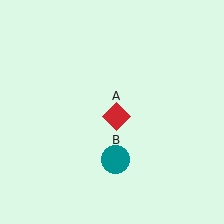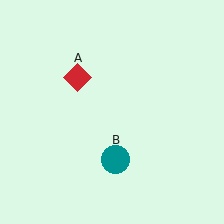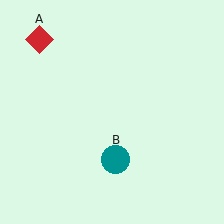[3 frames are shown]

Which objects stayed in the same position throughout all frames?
Teal circle (object B) remained stationary.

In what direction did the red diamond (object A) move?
The red diamond (object A) moved up and to the left.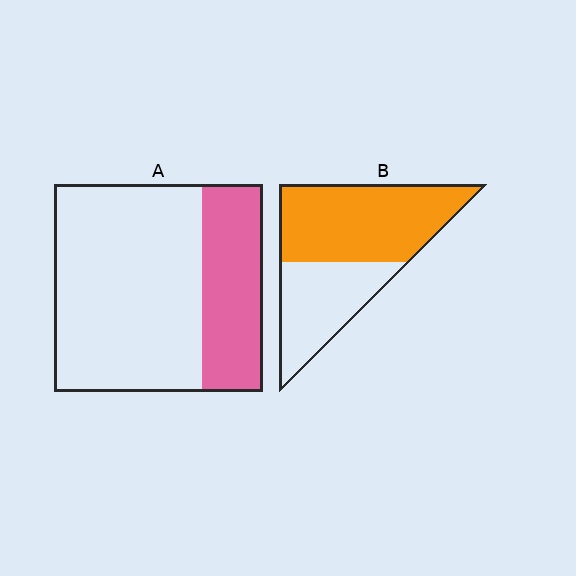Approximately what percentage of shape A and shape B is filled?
A is approximately 30% and B is approximately 60%.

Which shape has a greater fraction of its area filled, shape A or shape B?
Shape B.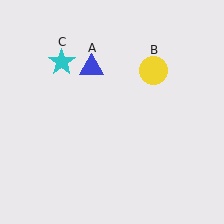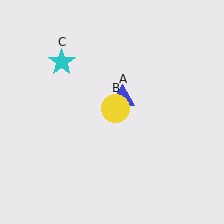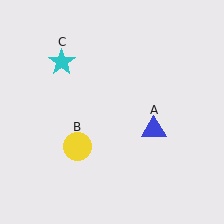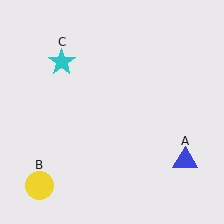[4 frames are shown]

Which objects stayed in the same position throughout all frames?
Cyan star (object C) remained stationary.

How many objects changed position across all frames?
2 objects changed position: blue triangle (object A), yellow circle (object B).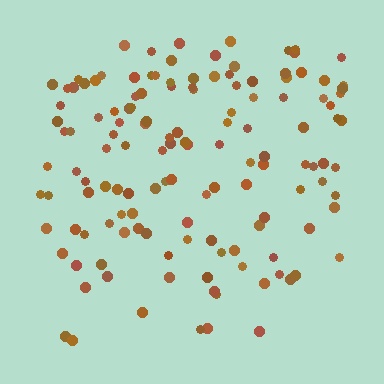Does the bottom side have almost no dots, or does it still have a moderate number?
Still a moderate number, just noticeably fewer than the top.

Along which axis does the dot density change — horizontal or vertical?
Vertical.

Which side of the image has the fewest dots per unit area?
The bottom.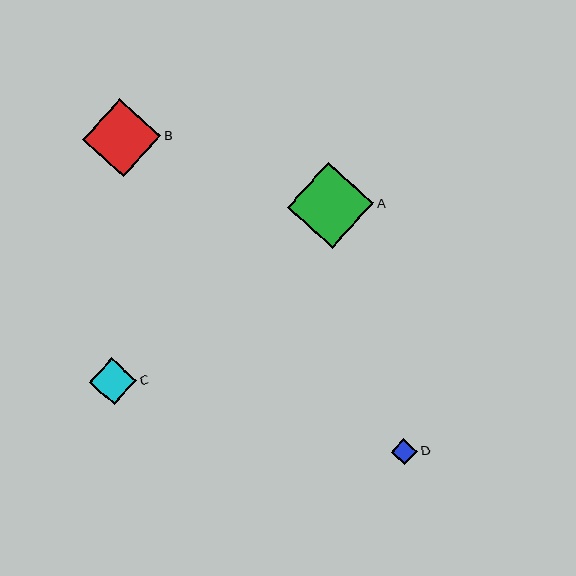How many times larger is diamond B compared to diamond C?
Diamond B is approximately 1.7 times the size of diamond C.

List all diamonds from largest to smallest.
From largest to smallest: A, B, C, D.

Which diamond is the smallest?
Diamond D is the smallest with a size of approximately 26 pixels.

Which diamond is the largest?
Diamond A is the largest with a size of approximately 87 pixels.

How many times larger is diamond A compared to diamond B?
Diamond A is approximately 1.1 times the size of diamond B.